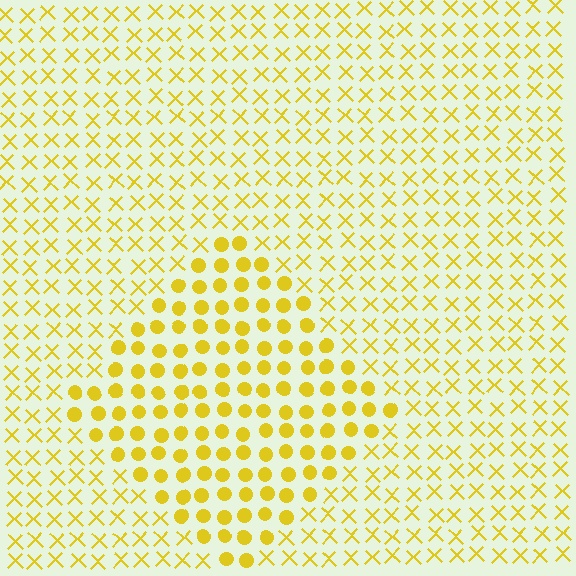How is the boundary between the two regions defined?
The boundary is defined by a change in element shape: circles inside vs. X marks outside. All elements share the same color and spacing.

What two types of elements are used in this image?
The image uses circles inside the diamond region and X marks outside it.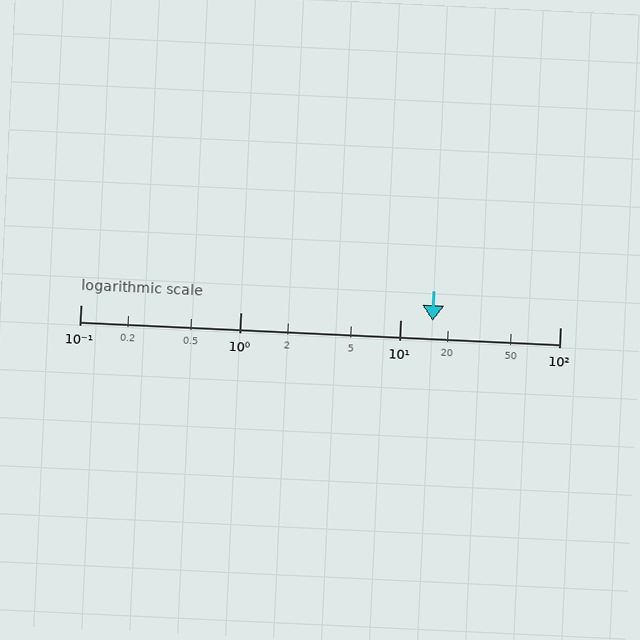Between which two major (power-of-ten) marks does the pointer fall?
The pointer is between 10 and 100.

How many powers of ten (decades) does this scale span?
The scale spans 3 decades, from 0.1 to 100.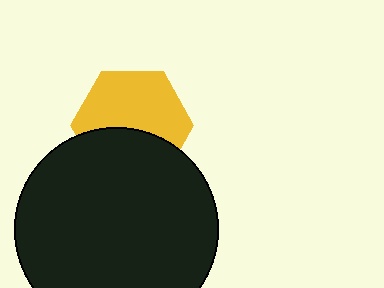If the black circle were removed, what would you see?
You would see the complete yellow hexagon.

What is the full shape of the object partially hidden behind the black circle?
The partially hidden object is a yellow hexagon.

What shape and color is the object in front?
The object in front is a black circle.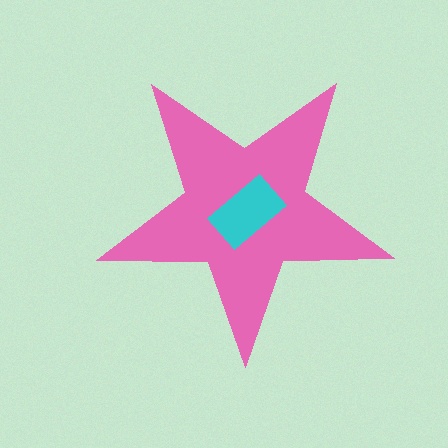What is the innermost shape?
The cyan rectangle.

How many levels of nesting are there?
2.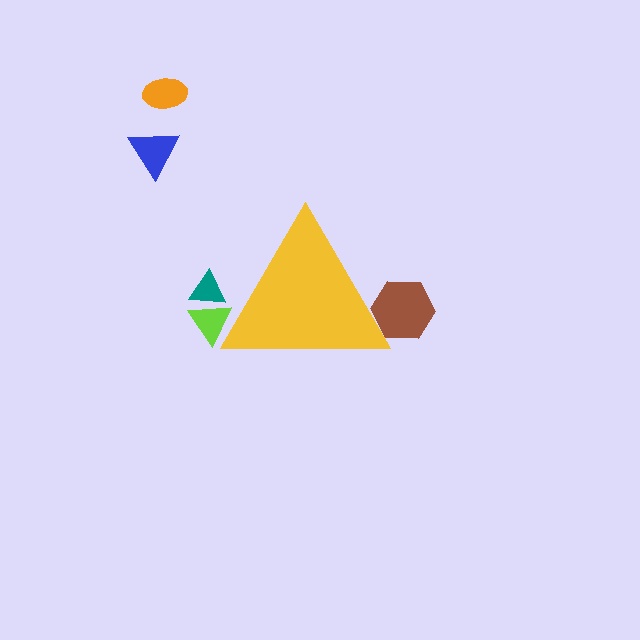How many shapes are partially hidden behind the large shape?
3 shapes are partially hidden.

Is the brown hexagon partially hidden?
Yes, the brown hexagon is partially hidden behind the yellow triangle.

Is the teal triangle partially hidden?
Yes, the teal triangle is partially hidden behind the yellow triangle.